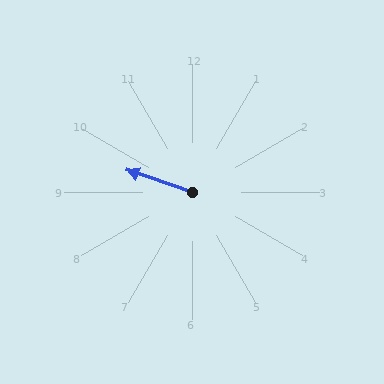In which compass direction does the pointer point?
West.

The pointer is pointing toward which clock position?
Roughly 10 o'clock.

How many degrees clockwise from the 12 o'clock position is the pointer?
Approximately 289 degrees.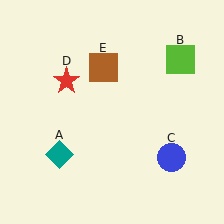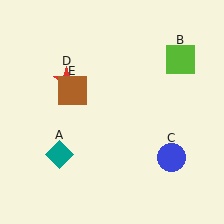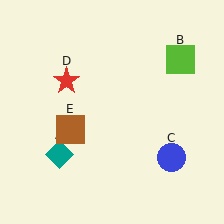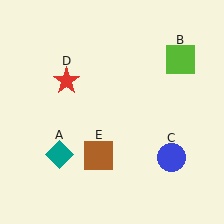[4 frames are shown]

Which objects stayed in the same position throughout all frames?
Teal diamond (object A) and lime square (object B) and blue circle (object C) and red star (object D) remained stationary.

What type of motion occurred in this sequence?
The brown square (object E) rotated counterclockwise around the center of the scene.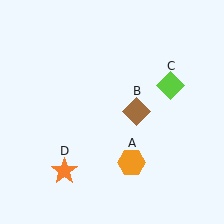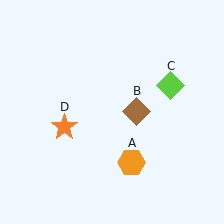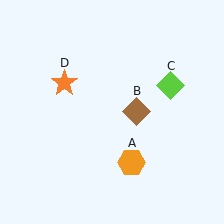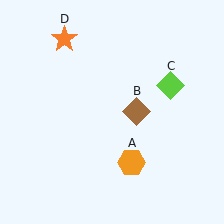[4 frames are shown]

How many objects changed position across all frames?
1 object changed position: orange star (object D).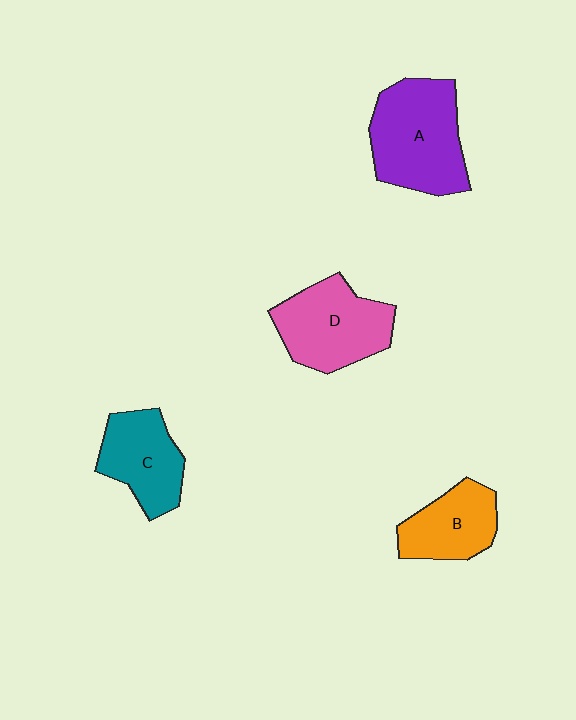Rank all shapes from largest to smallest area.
From largest to smallest: A (purple), D (pink), C (teal), B (orange).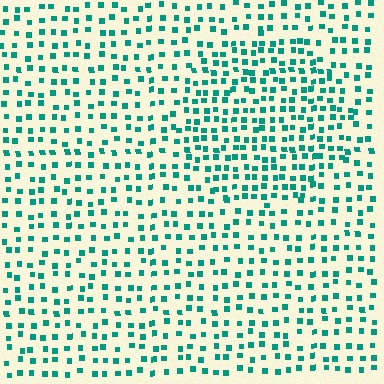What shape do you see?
I see a circle.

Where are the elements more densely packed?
The elements are more densely packed inside the circle boundary.